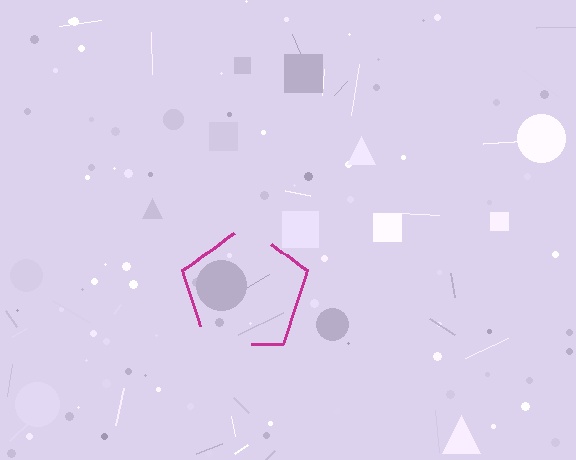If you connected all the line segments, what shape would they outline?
They would outline a pentagon.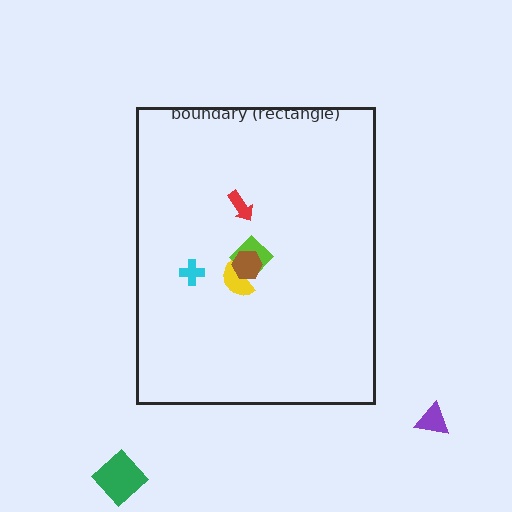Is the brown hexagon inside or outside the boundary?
Inside.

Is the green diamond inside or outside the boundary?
Outside.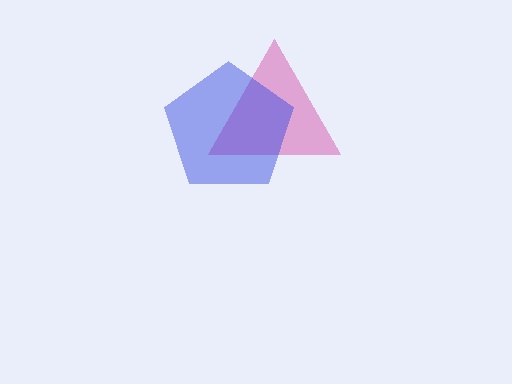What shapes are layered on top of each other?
The layered shapes are: a pink triangle, a blue pentagon.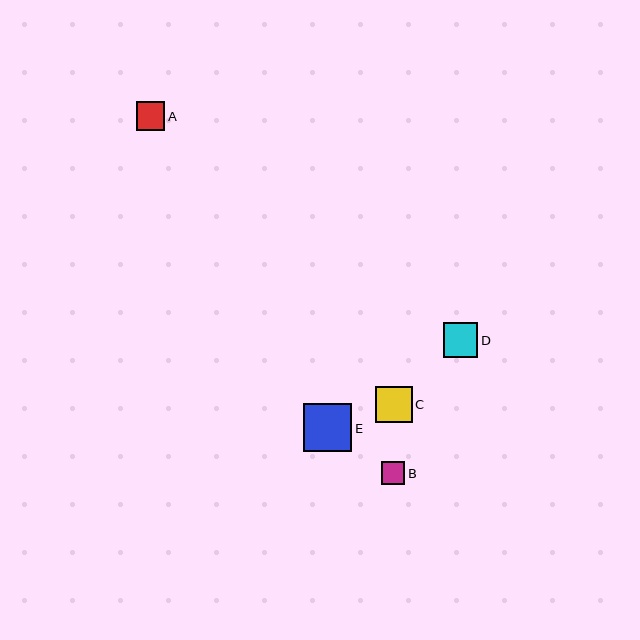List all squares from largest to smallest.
From largest to smallest: E, C, D, A, B.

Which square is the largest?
Square E is the largest with a size of approximately 48 pixels.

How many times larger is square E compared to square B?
Square E is approximately 2.0 times the size of square B.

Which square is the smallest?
Square B is the smallest with a size of approximately 24 pixels.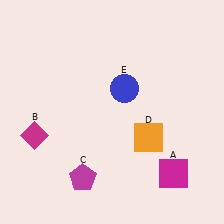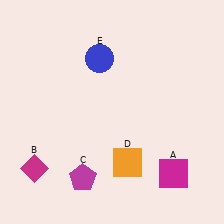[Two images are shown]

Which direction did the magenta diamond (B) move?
The magenta diamond (B) moved down.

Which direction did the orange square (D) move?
The orange square (D) moved down.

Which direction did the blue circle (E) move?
The blue circle (E) moved up.